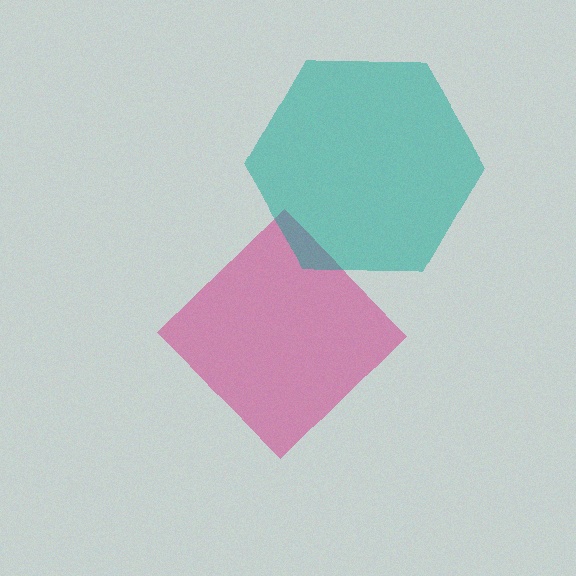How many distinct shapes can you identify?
There are 2 distinct shapes: a magenta diamond, a teal hexagon.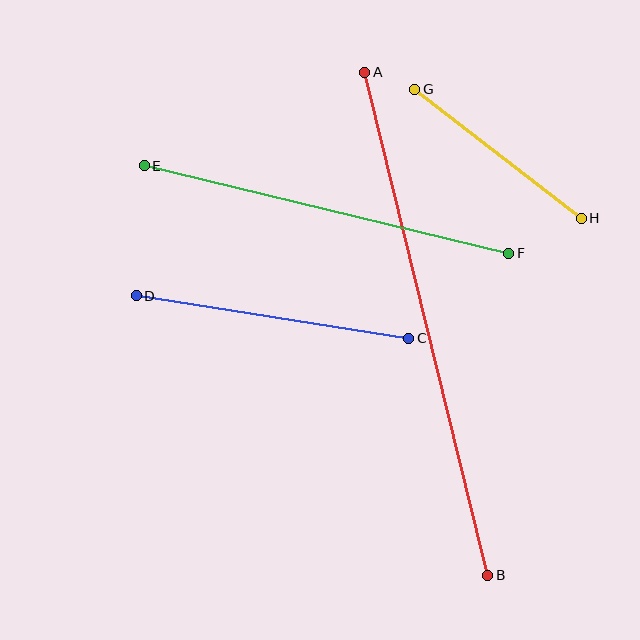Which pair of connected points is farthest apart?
Points A and B are farthest apart.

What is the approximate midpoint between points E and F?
The midpoint is at approximately (327, 210) pixels.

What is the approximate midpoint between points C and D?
The midpoint is at approximately (273, 317) pixels.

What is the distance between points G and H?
The distance is approximately 211 pixels.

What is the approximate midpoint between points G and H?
The midpoint is at approximately (498, 154) pixels.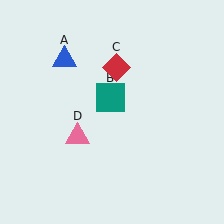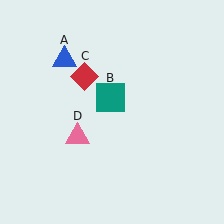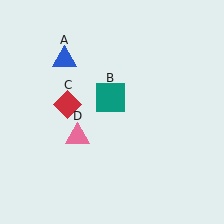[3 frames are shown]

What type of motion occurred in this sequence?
The red diamond (object C) rotated counterclockwise around the center of the scene.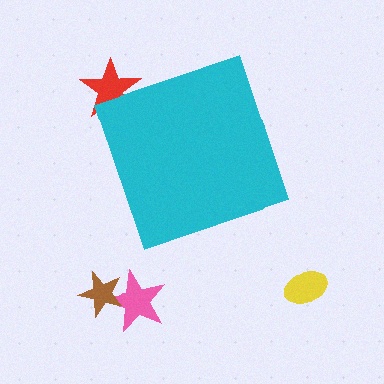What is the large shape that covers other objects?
A cyan diamond.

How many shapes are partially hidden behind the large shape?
1 shape is partially hidden.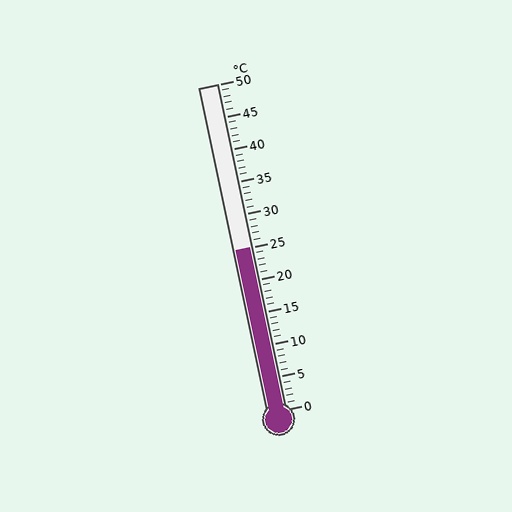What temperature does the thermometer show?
The thermometer shows approximately 25°C.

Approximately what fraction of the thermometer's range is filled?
The thermometer is filled to approximately 50% of its range.